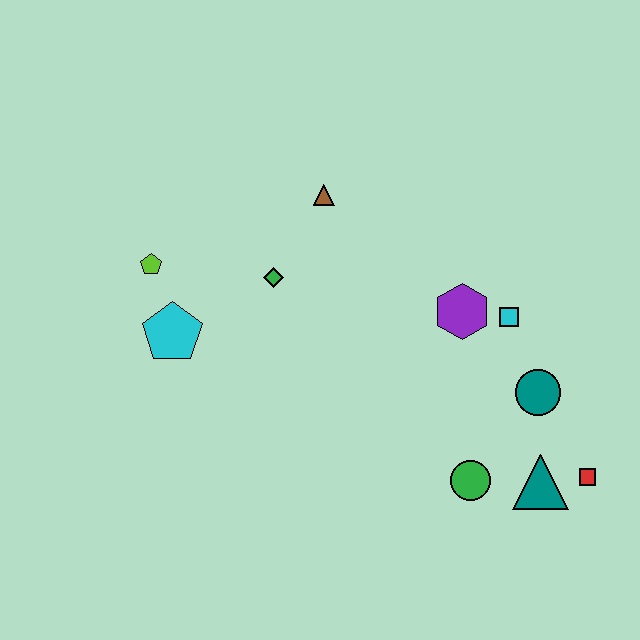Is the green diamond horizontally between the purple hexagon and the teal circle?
No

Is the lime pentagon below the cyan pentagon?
No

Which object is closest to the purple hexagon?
The cyan square is closest to the purple hexagon.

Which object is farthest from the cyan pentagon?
The red square is farthest from the cyan pentagon.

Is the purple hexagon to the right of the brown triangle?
Yes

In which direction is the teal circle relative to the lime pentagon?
The teal circle is to the right of the lime pentagon.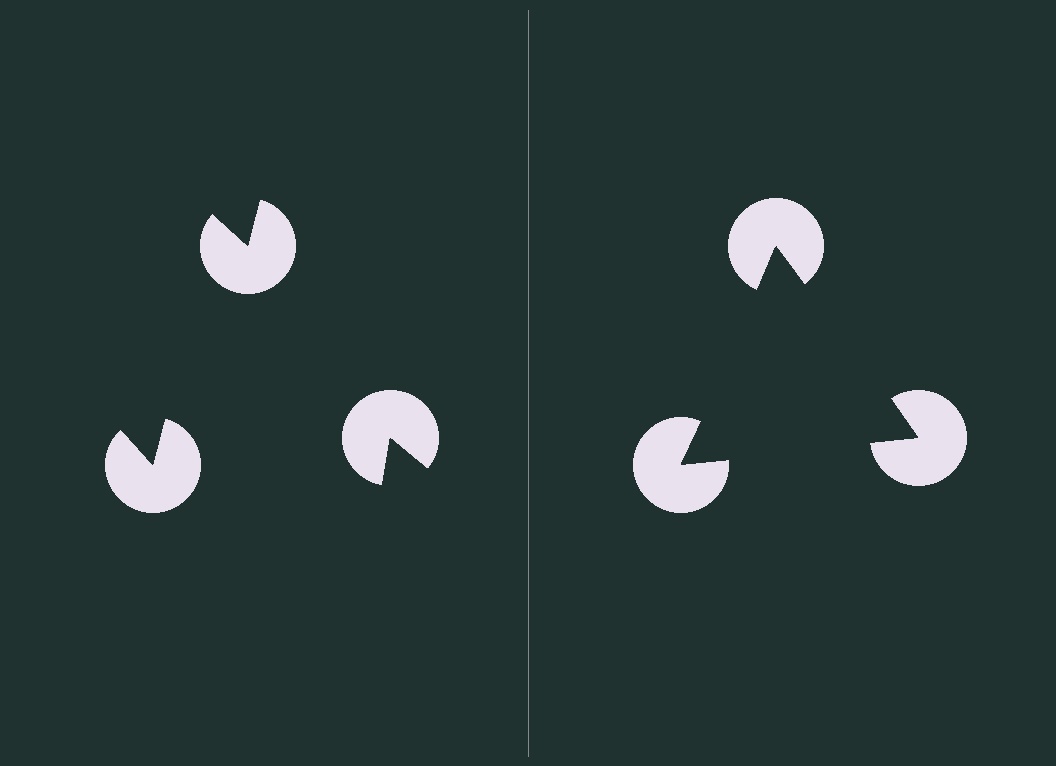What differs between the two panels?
The pac-man discs are positioned identically on both sides; only the wedge orientations differ. On the right they align to a triangle; on the left they are misaligned.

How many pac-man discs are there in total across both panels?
6 — 3 on each side.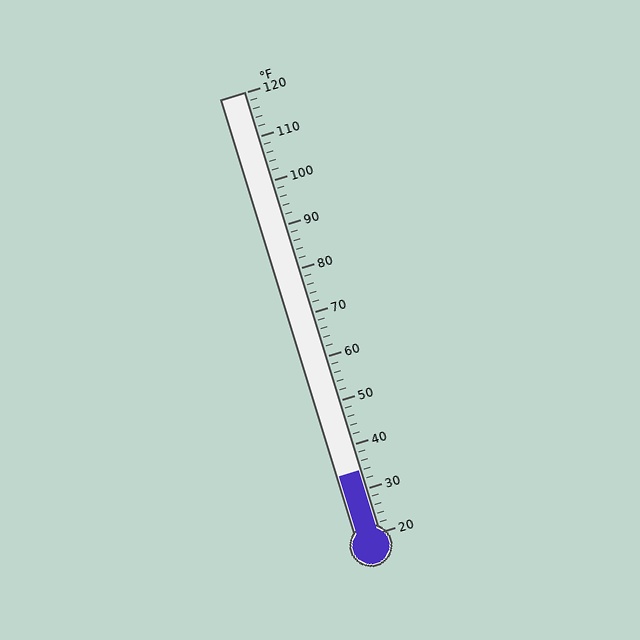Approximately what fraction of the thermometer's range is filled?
The thermometer is filled to approximately 15% of its range.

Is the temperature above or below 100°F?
The temperature is below 100°F.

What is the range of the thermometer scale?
The thermometer scale ranges from 20°F to 120°F.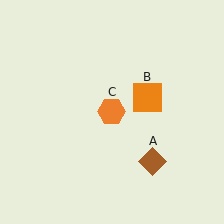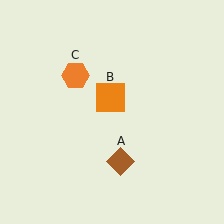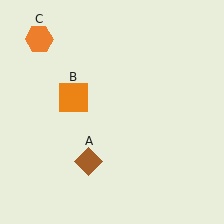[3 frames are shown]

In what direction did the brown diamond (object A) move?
The brown diamond (object A) moved left.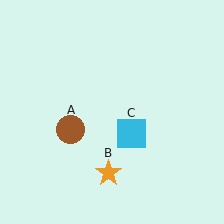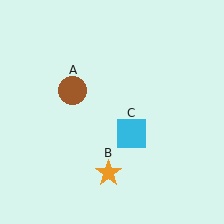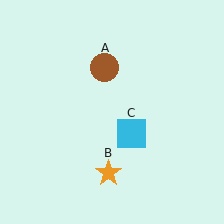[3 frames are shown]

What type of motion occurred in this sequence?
The brown circle (object A) rotated clockwise around the center of the scene.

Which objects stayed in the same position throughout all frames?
Orange star (object B) and cyan square (object C) remained stationary.